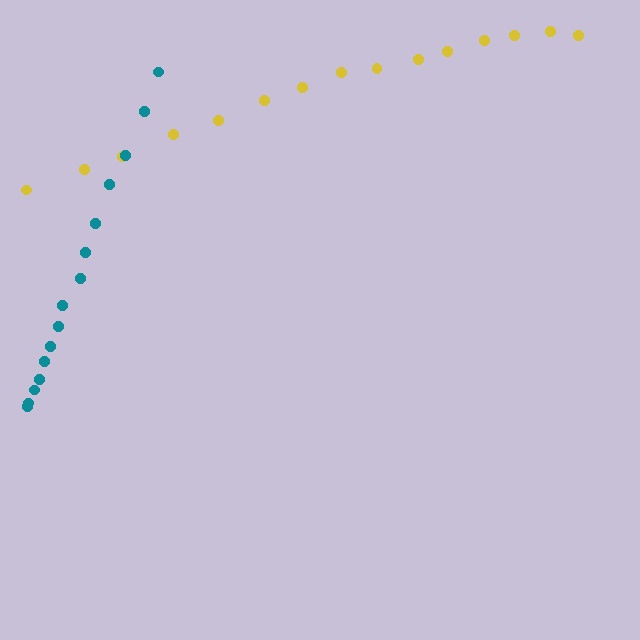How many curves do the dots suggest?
There are 2 distinct paths.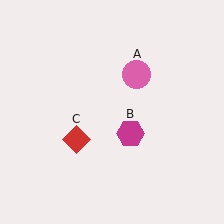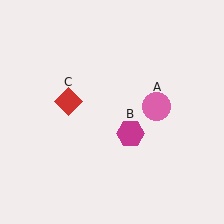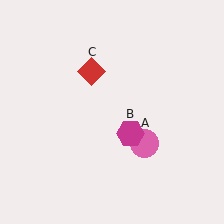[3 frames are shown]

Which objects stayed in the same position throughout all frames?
Magenta hexagon (object B) remained stationary.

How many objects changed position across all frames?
2 objects changed position: pink circle (object A), red diamond (object C).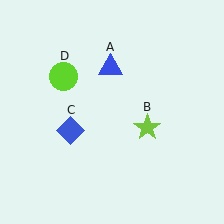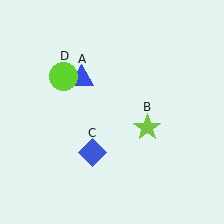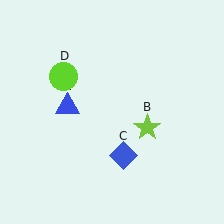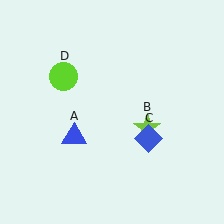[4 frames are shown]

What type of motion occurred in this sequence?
The blue triangle (object A), blue diamond (object C) rotated counterclockwise around the center of the scene.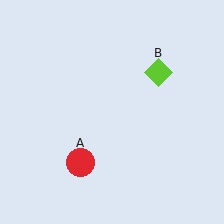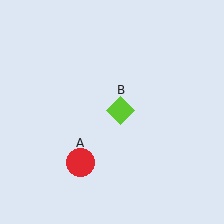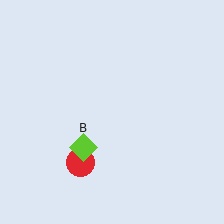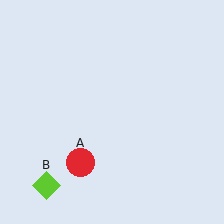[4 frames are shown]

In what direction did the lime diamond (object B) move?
The lime diamond (object B) moved down and to the left.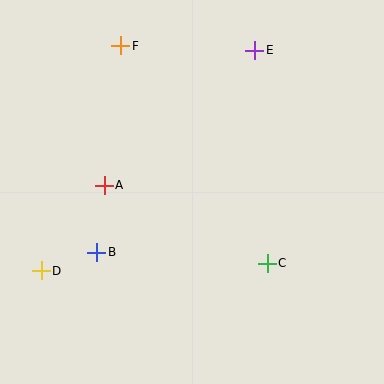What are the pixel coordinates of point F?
Point F is at (121, 46).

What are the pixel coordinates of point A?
Point A is at (104, 186).